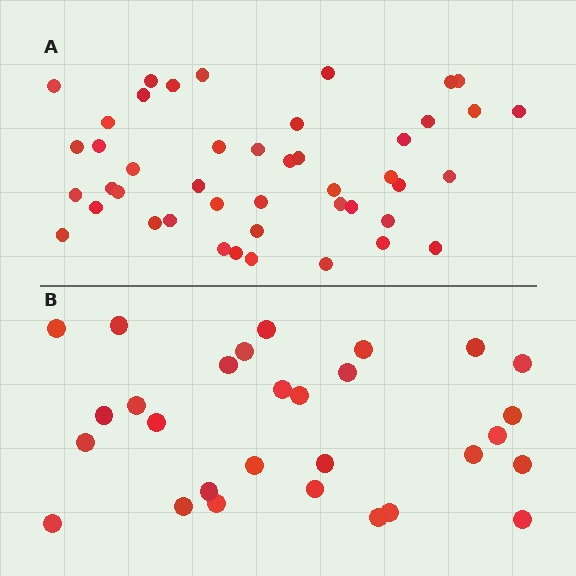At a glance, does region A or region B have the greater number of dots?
Region A (the top region) has more dots.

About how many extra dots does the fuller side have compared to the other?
Region A has approximately 15 more dots than region B.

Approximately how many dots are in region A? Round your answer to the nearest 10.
About 40 dots. (The exact count is 45, which rounds to 40.)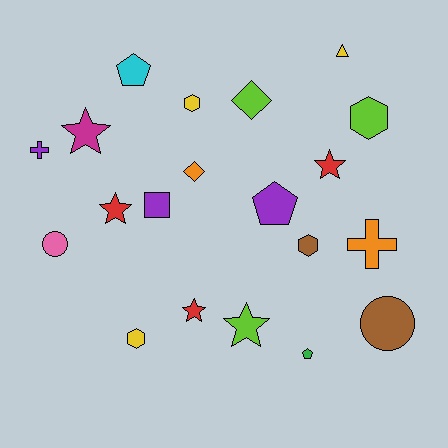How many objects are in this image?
There are 20 objects.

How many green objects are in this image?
There is 1 green object.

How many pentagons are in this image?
There are 3 pentagons.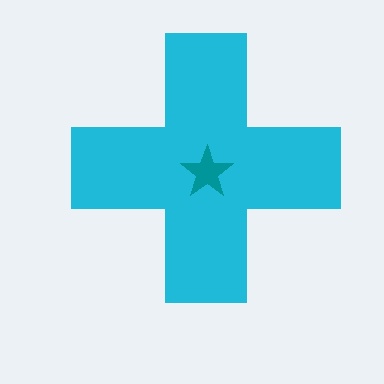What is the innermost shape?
The teal star.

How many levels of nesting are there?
2.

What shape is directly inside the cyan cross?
The teal star.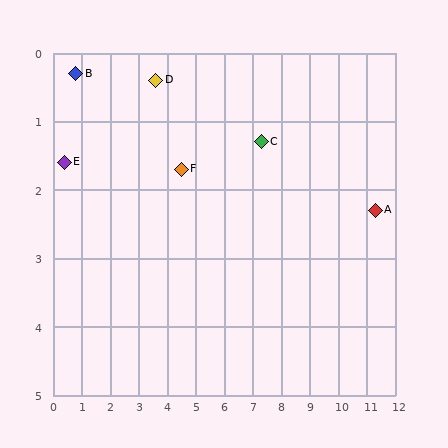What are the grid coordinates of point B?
Point B is at approximately (0.8, 0.3).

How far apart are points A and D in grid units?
Points A and D are about 7.9 grid units apart.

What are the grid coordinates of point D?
Point D is at approximately (3.6, 0.4).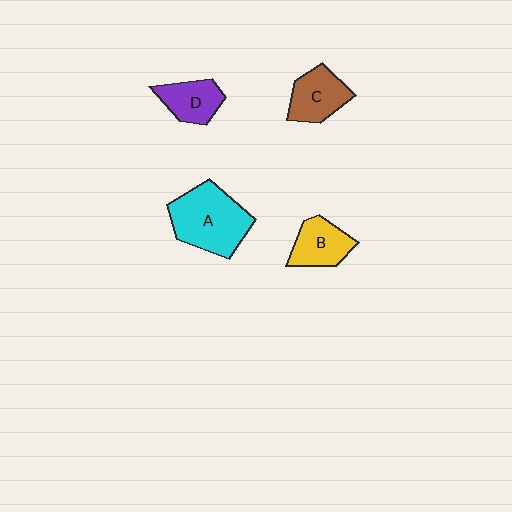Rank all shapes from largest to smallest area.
From largest to smallest: A (cyan), C (brown), B (yellow), D (purple).